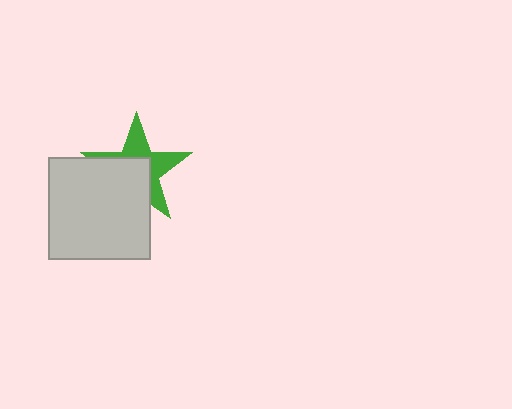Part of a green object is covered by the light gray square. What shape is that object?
It is a star.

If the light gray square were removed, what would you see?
You would see the complete green star.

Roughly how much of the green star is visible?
About half of it is visible (roughly 49%).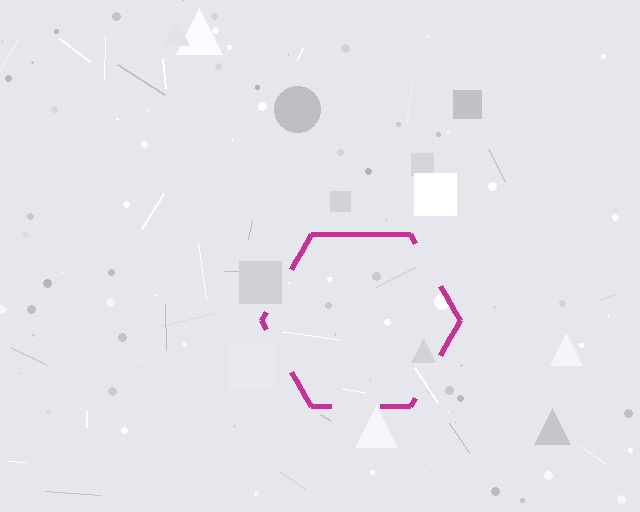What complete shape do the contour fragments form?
The contour fragments form a hexagon.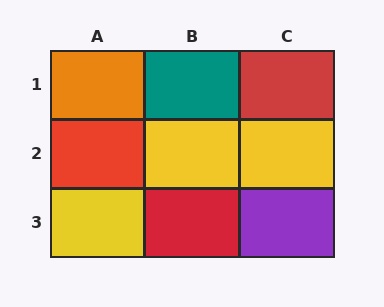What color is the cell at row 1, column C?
Red.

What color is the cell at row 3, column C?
Purple.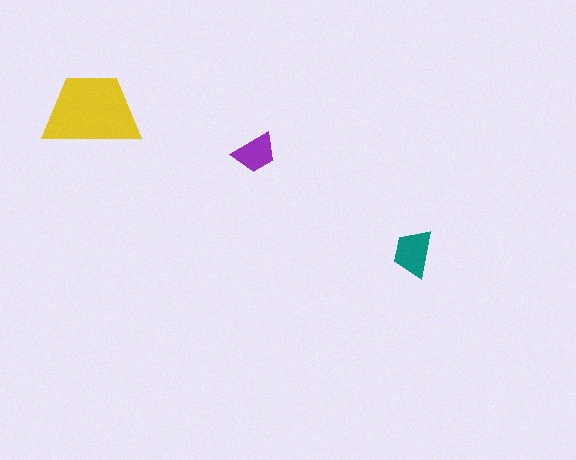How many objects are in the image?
There are 3 objects in the image.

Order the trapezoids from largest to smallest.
the yellow one, the teal one, the purple one.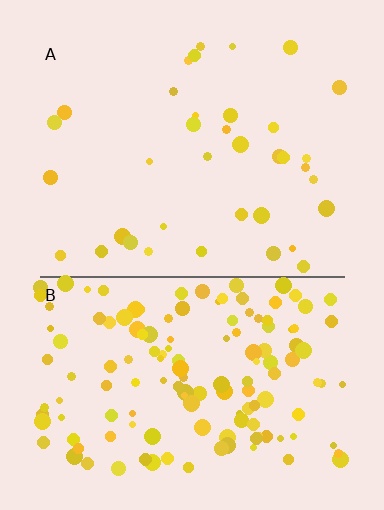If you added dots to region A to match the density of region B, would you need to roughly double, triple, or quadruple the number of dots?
Approximately quadruple.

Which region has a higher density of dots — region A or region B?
B (the bottom).